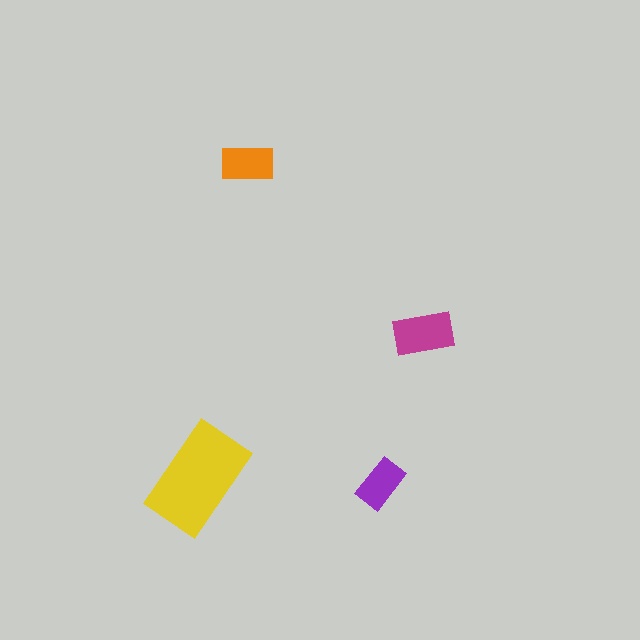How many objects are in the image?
There are 4 objects in the image.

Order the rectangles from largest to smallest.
the yellow one, the magenta one, the orange one, the purple one.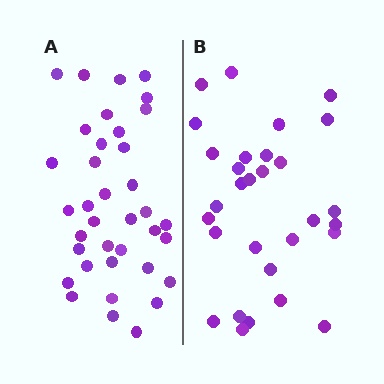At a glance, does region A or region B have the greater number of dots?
Region A (the left region) has more dots.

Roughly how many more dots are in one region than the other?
Region A has roughly 8 or so more dots than region B.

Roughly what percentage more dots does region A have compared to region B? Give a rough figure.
About 25% more.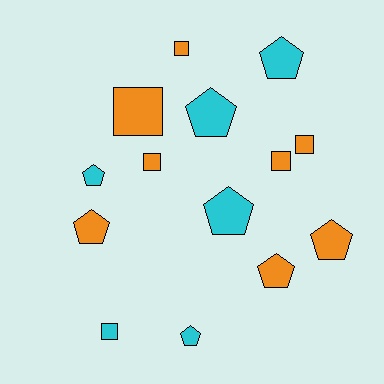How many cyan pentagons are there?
There are 5 cyan pentagons.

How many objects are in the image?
There are 14 objects.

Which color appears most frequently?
Orange, with 8 objects.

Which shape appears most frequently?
Pentagon, with 8 objects.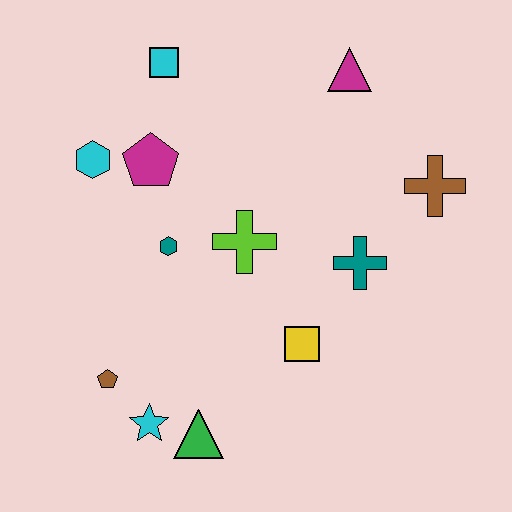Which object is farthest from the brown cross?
The brown pentagon is farthest from the brown cross.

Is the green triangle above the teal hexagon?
No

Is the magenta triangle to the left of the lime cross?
No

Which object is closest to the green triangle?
The cyan star is closest to the green triangle.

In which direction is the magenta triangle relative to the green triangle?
The magenta triangle is above the green triangle.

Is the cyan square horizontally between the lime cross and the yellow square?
No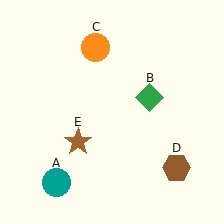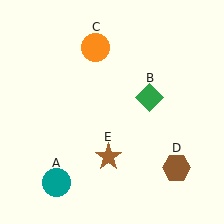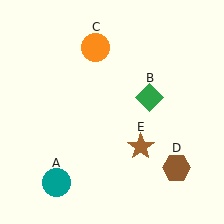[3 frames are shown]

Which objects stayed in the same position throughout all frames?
Teal circle (object A) and green diamond (object B) and orange circle (object C) and brown hexagon (object D) remained stationary.